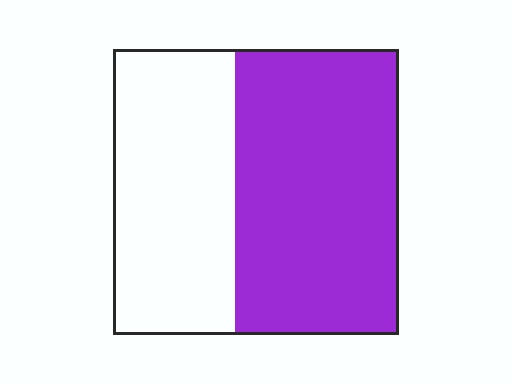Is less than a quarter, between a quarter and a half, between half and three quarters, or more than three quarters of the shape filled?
Between half and three quarters.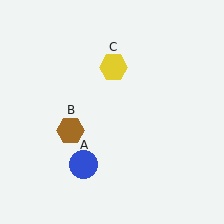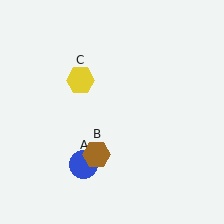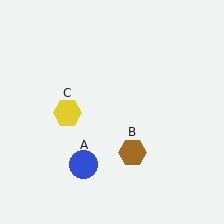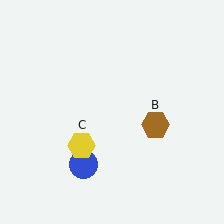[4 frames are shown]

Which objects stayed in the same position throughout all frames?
Blue circle (object A) remained stationary.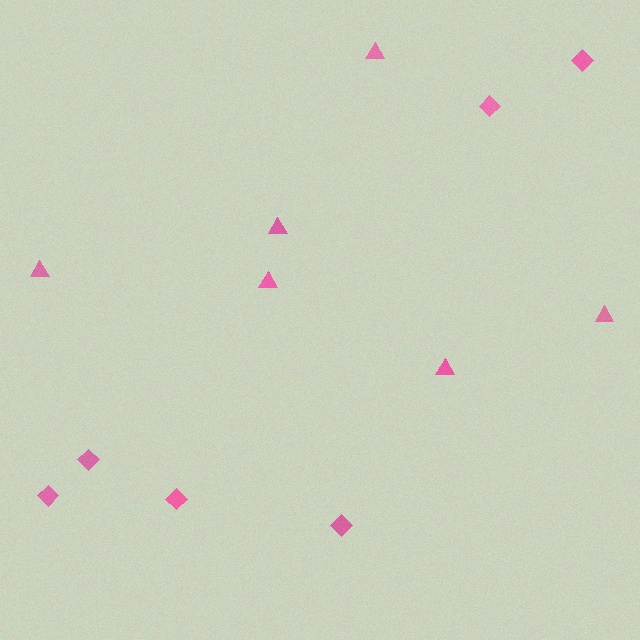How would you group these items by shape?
There are 2 groups: one group of diamonds (6) and one group of triangles (6).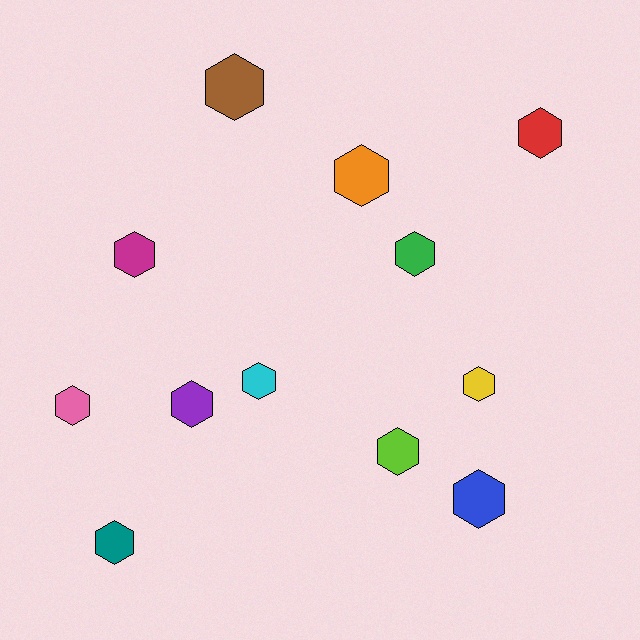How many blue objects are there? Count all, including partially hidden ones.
There is 1 blue object.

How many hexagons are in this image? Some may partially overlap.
There are 12 hexagons.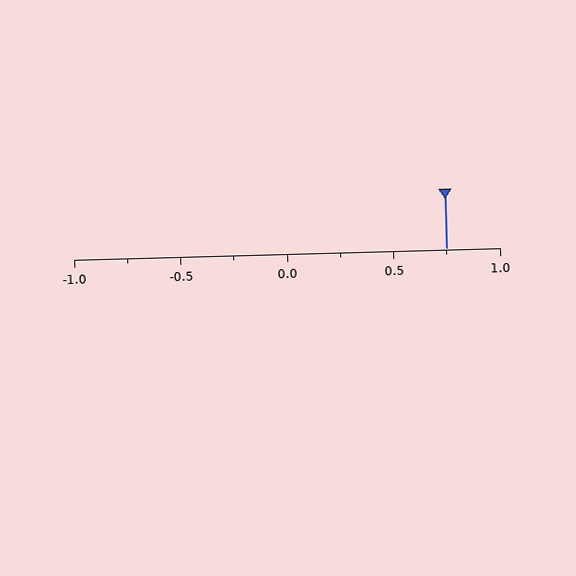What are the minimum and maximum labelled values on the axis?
The axis runs from -1.0 to 1.0.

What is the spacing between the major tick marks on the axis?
The major ticks are spaced 0.5 apart.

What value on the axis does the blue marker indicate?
The marker indicates approximately 0.75.